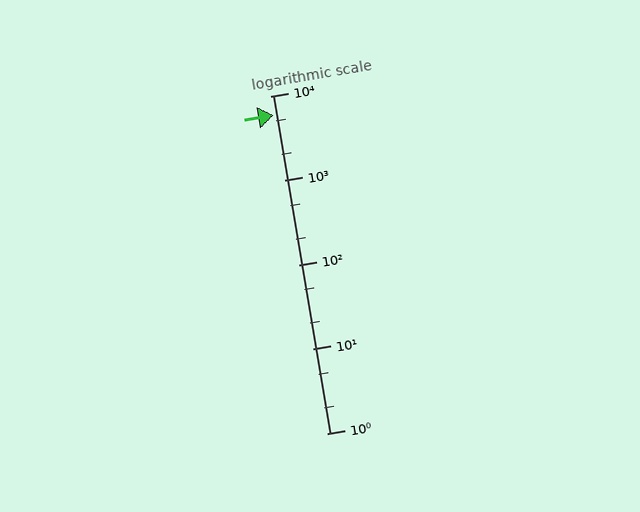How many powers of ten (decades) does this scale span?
The scale spans 4 decades, from 1 to 10000.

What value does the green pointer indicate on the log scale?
The pointer indicates approximately 5900.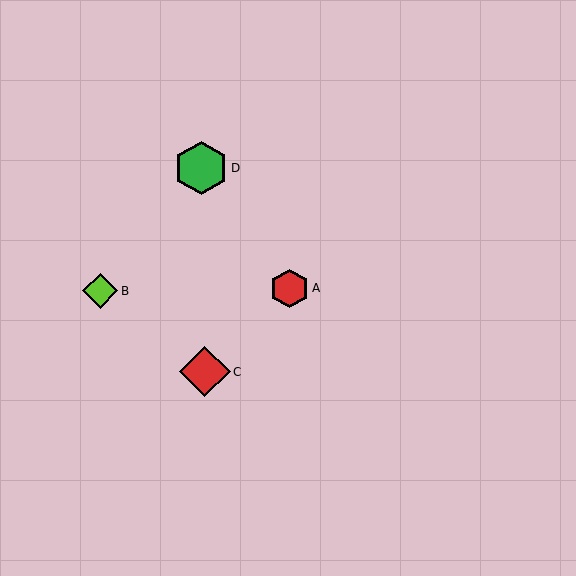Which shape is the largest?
The green hexagon (labeled D) is the largest.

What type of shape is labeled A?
Shape A is a red hexagon.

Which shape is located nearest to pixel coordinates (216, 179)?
The green hexagon (labeled D) at (201, 168) is nearest to that location.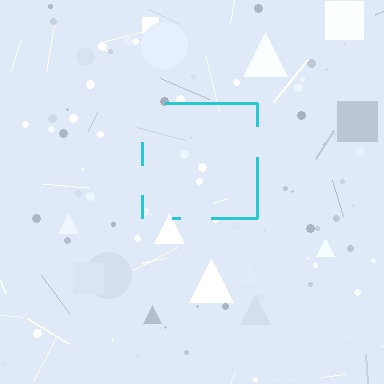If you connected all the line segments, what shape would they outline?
They would outline a square.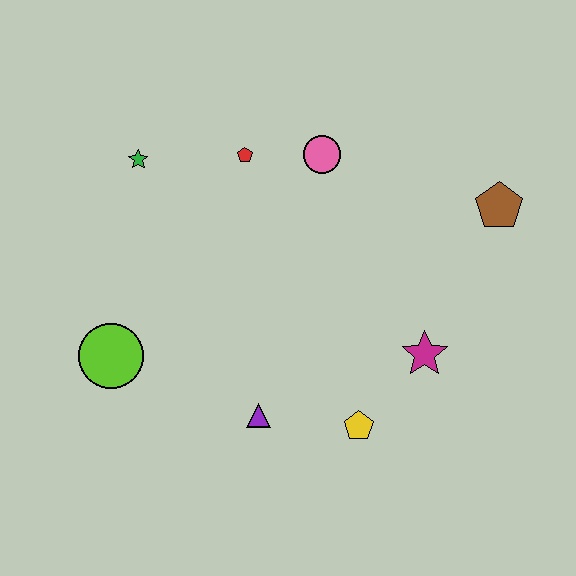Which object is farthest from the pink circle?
The lime circle is farthest from the pink circle.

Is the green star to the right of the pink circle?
No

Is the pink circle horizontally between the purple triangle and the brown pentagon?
Yes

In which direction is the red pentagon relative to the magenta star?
The red pentagon is above the magenta star.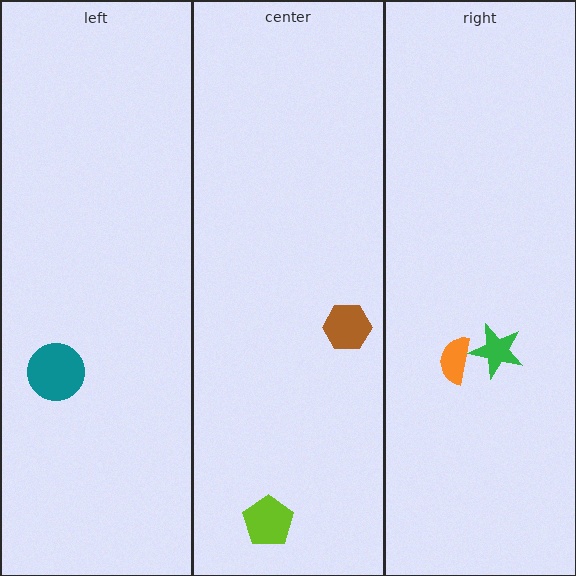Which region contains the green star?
The right region.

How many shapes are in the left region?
1.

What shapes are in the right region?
The green star, the orange semicircle.